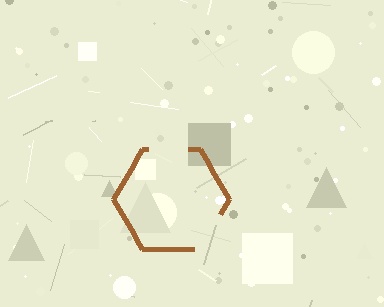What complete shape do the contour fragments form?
The contour fragments form a hexagon.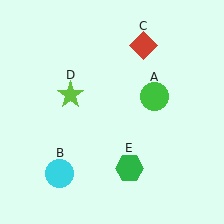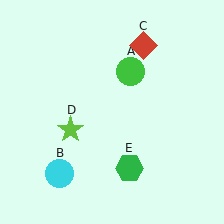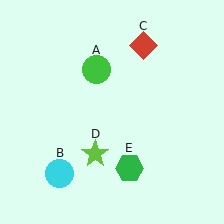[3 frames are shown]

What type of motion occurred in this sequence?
The green circle (object A), lime star (object D) rotated counterclockwise around the center of the scene.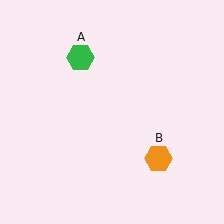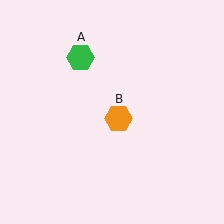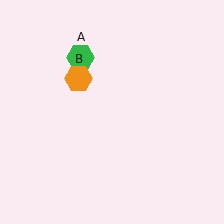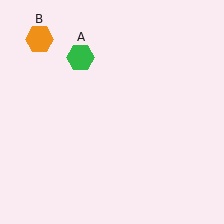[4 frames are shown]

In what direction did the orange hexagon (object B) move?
The orange hexagon (object B) moved up and to the left.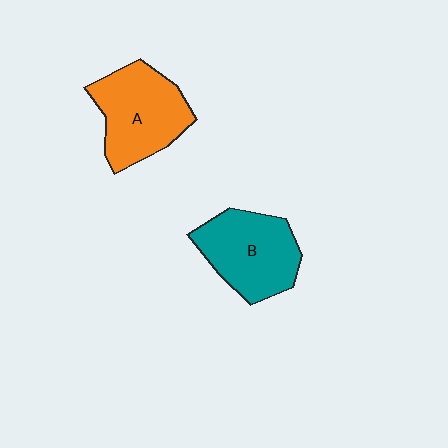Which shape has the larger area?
Shape A (orange).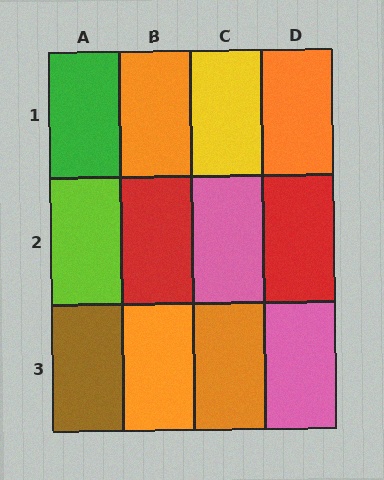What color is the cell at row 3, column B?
Orange.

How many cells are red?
2 cells are red.